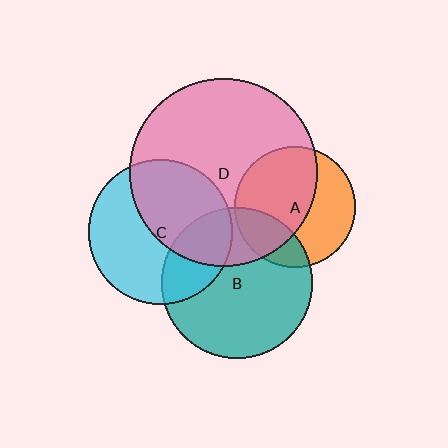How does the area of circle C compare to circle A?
Approximately 1.4 times.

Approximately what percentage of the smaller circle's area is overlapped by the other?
Approximately 30%.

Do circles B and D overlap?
Yes.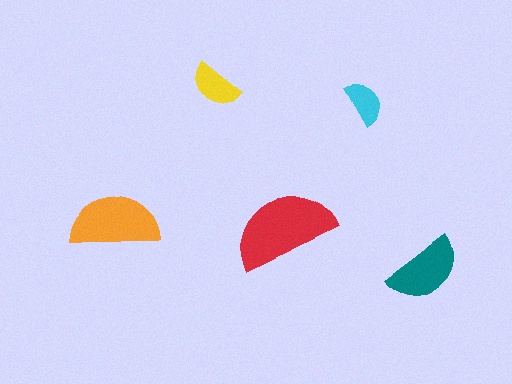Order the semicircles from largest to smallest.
the red one, the orange one, the teal one, the yellow one, the cyan one.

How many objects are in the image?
There are 5 objects in the image.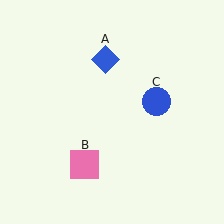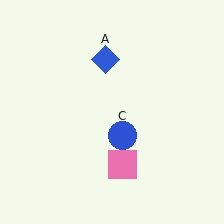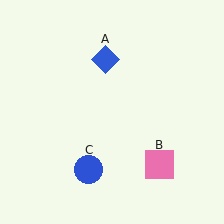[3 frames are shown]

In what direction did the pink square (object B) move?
The pink square (object B) moved right.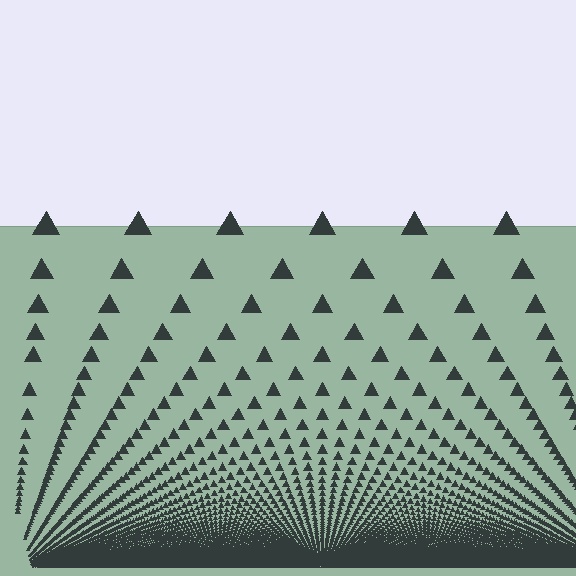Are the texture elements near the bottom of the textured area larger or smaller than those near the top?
Smaller. The gradient is inverted — elements near the bottom are smaller and denser.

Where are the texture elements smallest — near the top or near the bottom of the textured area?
Near the bottom.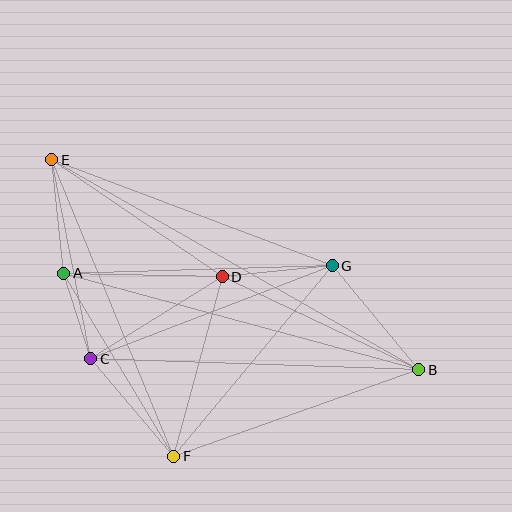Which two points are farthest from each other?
Points B and E are farthest from each other.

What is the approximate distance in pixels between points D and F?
The distance between D and F is approximately 186 pixels.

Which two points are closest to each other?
Points A and C are closest to each other.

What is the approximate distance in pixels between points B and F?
The distance between B and F is approximately 259 pixels.